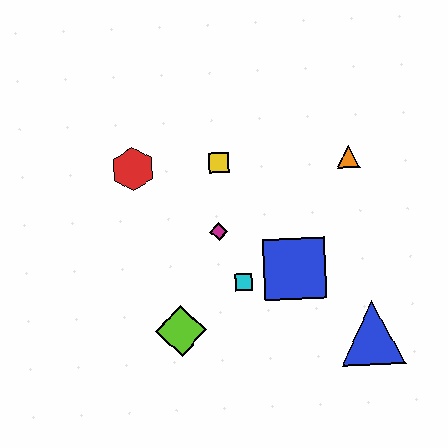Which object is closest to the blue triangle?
The blue square is closest to the blue triangle.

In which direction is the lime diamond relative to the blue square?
The lime diamond is to the left of the blue square.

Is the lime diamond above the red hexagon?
No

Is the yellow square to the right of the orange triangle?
No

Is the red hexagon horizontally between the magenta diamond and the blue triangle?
No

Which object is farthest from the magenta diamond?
The blue triangle is farthest from the magenta diamond.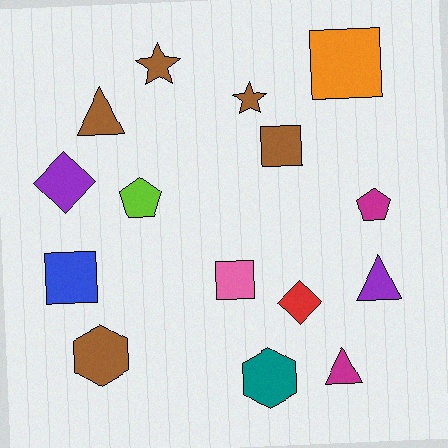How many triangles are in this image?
There are 3 triangles.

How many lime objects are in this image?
There is 1 lime object.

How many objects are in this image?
There are 15 objects.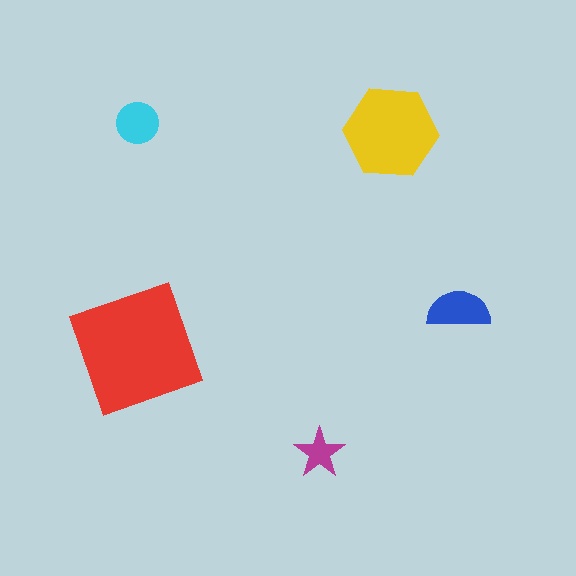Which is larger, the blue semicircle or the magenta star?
The blue semicircle.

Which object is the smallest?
The magenta star.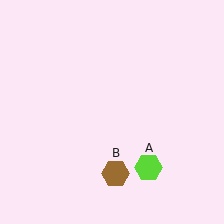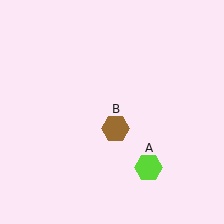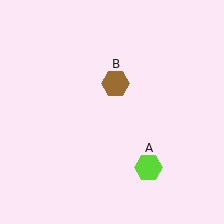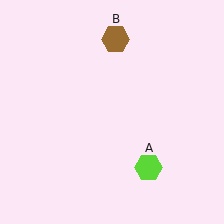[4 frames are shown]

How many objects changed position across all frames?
1 object changed position: brown hexagon (object B).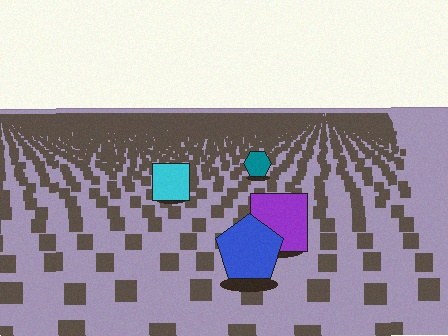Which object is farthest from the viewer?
The teal hexagon is farthest from the viewer. It appears smaller and the ground texture around it is denser.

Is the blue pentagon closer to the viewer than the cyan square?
Yes. The blue pentagon is closer — you can tell from the texture gradient: the ground texture is coarser near it.